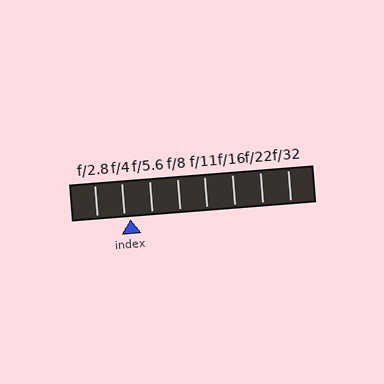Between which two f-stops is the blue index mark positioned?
The index mark is between f/4 and f/5.6.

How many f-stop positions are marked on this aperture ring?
There are 8 f-stop positions marked.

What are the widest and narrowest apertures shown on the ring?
The widest aperture shown is f/2.8 and the narrowest is f/32.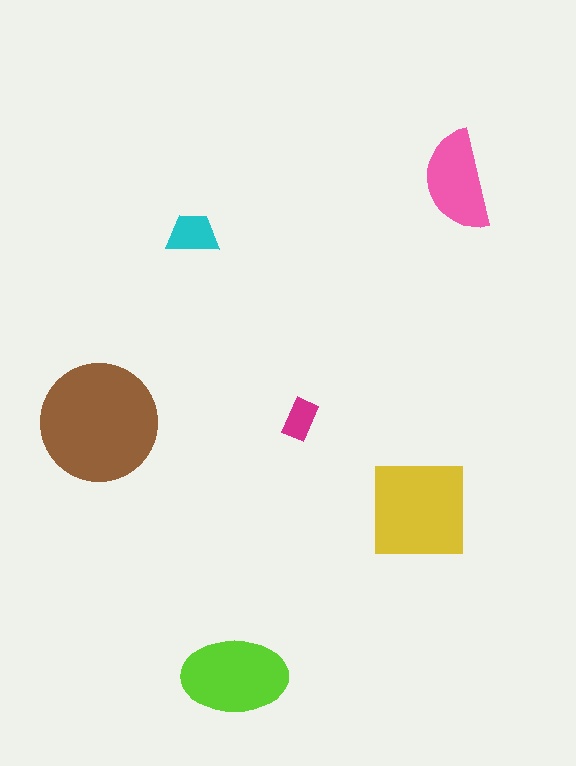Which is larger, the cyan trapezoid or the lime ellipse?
The lime ellipse.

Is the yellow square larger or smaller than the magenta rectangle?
Larger.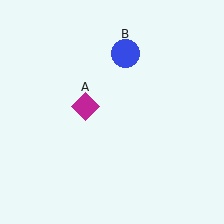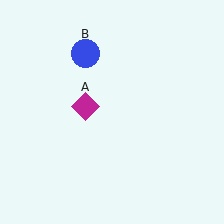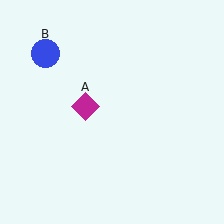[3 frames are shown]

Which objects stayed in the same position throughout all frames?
Magenta diamond (object A) remained stationary.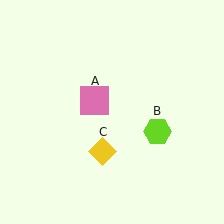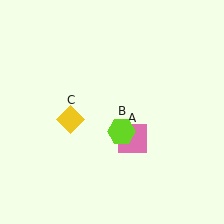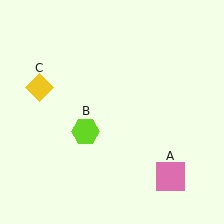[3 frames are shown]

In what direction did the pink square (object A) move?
The pink square (object A) moved down and to the right.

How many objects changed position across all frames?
3 objects changed position: pink square (object A), lime hexagon (object B), yellow diamond (object C).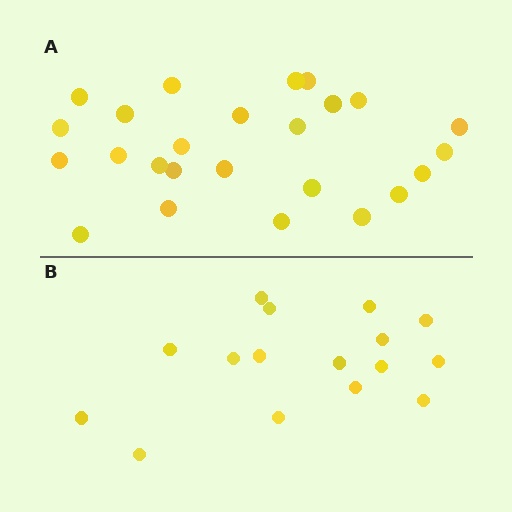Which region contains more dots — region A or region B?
Region A (the top region) has more dots.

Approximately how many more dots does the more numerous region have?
Region A has roughly 8 or so more dots than region B.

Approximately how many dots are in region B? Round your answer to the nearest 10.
About 20 dots. (The exact count is 16, which rounds to 20.)